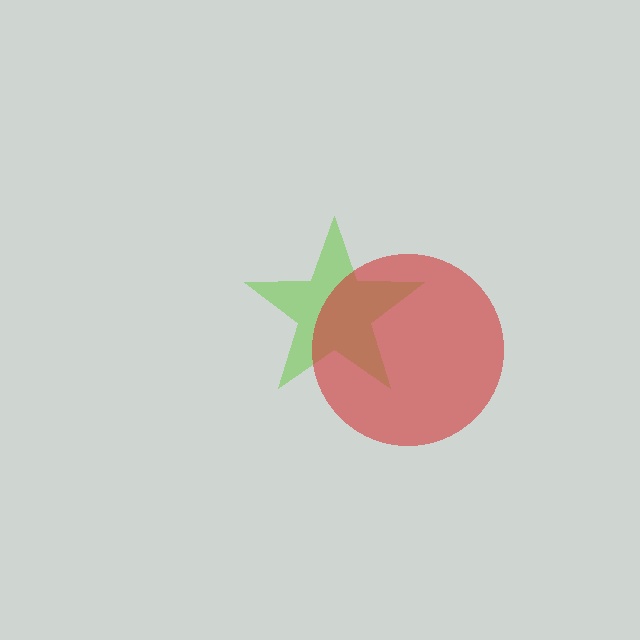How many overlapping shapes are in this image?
There are 2 overlapping shapes in the image.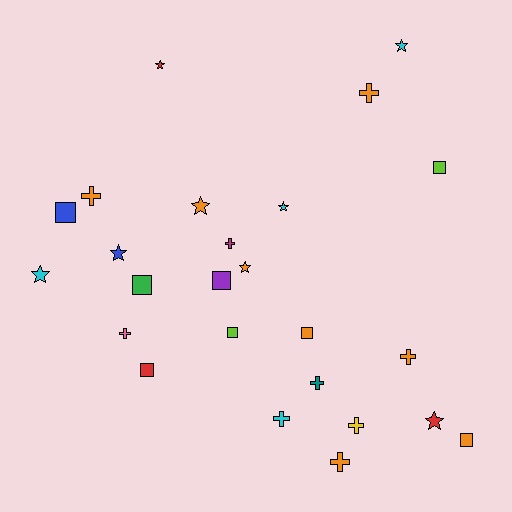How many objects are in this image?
There are 25 objects.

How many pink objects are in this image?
There is 1 pink object.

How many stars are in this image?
There are 8 stars.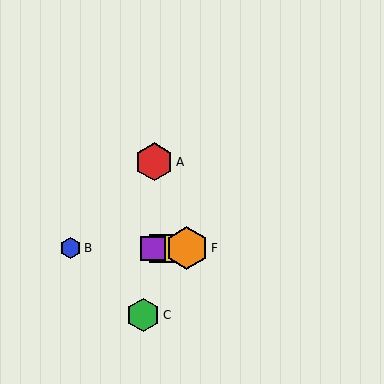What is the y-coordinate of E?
Object E is at y≈248.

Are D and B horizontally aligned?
Yes, both are at y≈248.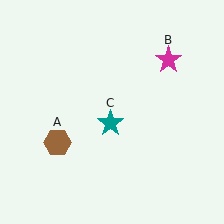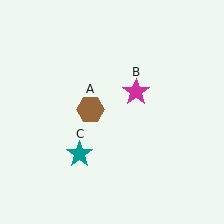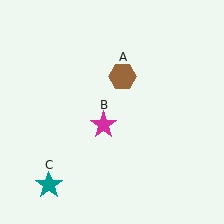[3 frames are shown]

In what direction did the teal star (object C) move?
The teal star (object C) moved down and to the left.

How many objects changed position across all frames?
3 objects changed position: brown hexagon (object A), magenta star (object B), teal star (object C).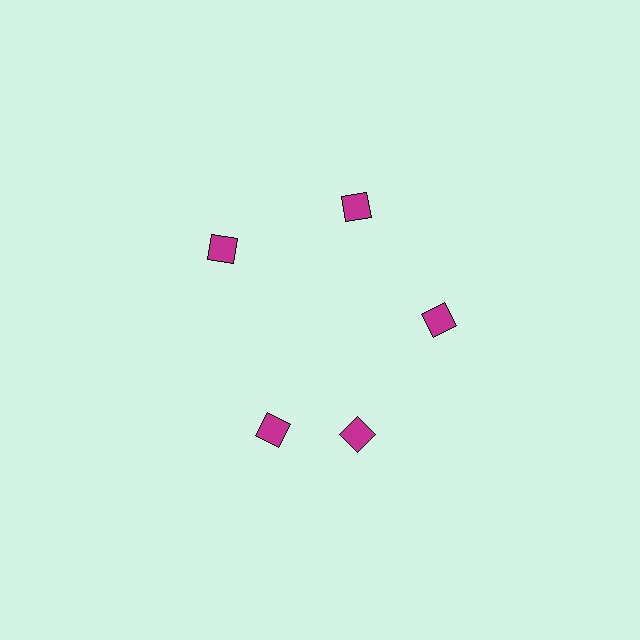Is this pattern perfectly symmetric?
No. The 5 magenta diamonds are arranged in a ring, but one element near the 8 o'clock position is rotated out of alignment along the ring, breaking the 5-fold rotational symmetry.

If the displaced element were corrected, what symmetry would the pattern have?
It would have 5-fold rotational symmetry — the pattern would map onto itself every 72 degrees.